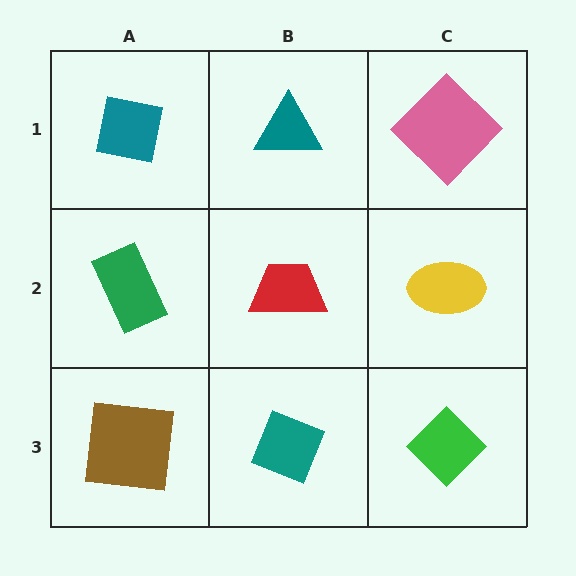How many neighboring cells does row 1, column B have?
3.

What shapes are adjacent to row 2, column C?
A pink diamond (row 1, column C), a green diamond (row 3, column C), a red trapezoid (row 2, column B).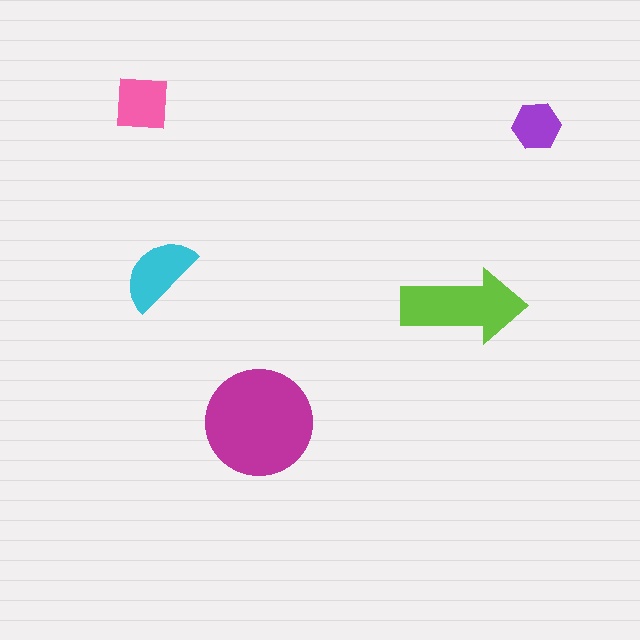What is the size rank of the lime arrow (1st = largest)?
2nd.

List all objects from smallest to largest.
The purple hexagon, the pink square, the cyan semicircle, the lime arrow, the magenta circle.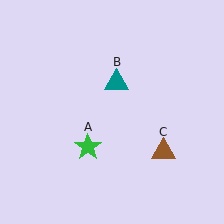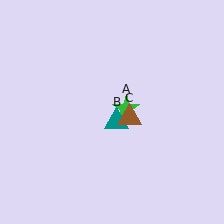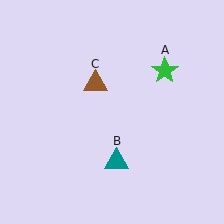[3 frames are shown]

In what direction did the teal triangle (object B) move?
The teal triangle (object B) moved down.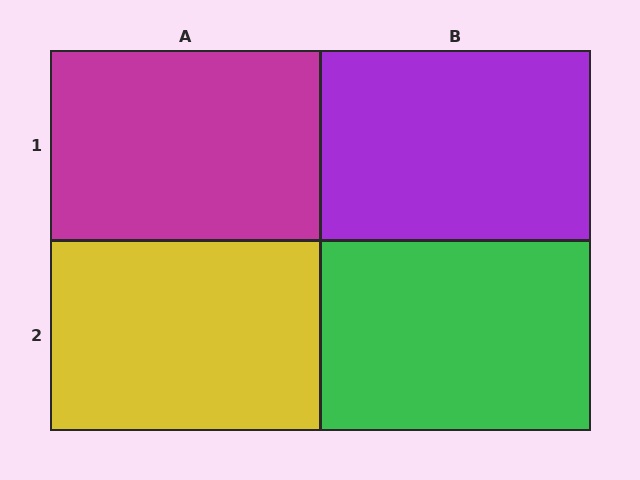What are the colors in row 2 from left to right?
Yellow, green.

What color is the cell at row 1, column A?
Magenta.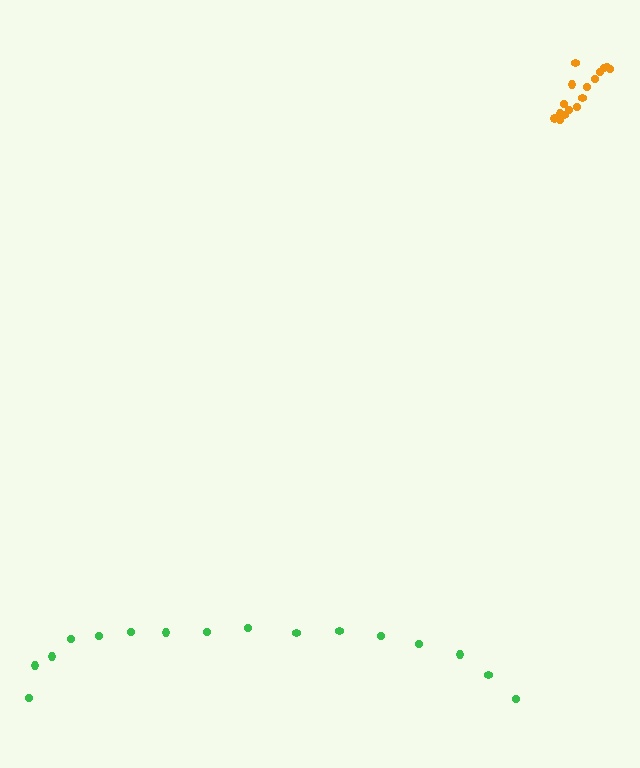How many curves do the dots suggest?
There are 2 distinct paths.